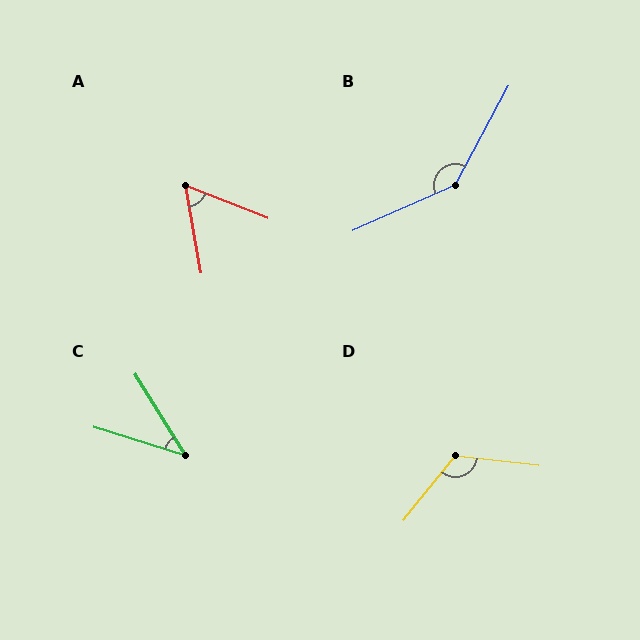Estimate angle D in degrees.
Approximately 122 degrees.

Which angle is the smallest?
C, at approximately 41 degrees.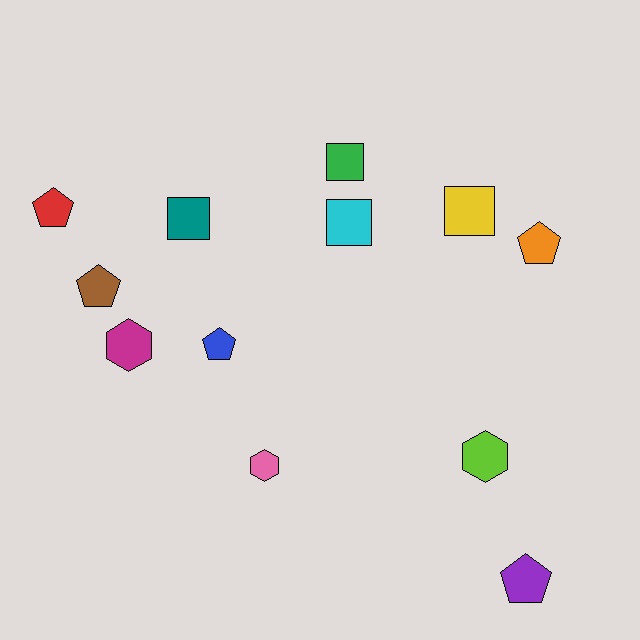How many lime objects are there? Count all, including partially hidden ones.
There is 1 lime object.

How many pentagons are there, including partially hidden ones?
There are 5 pentagons.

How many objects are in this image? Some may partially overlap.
There are 12 objects.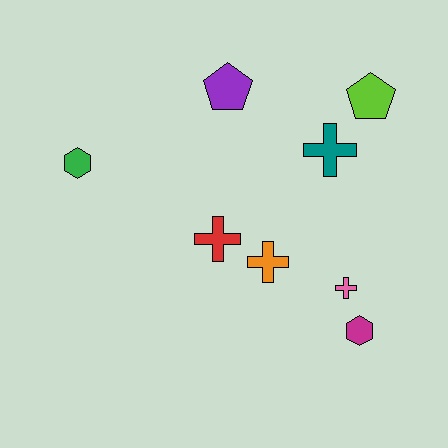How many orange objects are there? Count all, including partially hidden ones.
There is 1 orange object.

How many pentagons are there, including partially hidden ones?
There are 2 pentagons.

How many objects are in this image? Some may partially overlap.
There are 8 objects.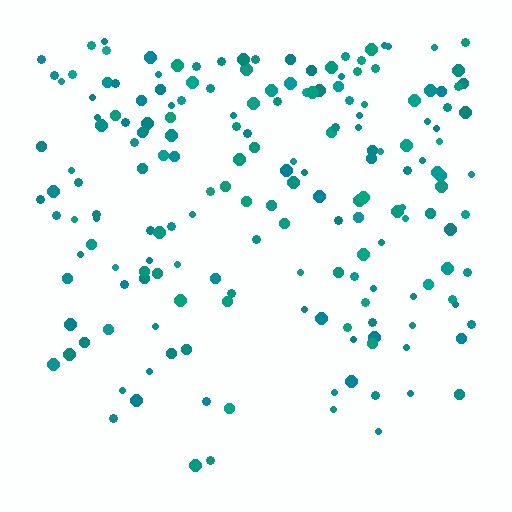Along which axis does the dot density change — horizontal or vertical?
Vertical.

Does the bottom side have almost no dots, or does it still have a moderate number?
Still a moderate number, just noticeably fewer than the top.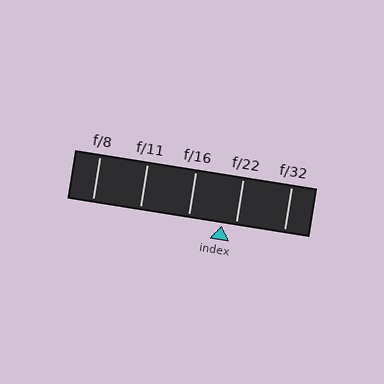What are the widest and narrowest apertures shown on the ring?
The widest aperture shown is f/8 and the narrowest is f/32.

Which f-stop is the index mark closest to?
The index mark is closest to f/22.